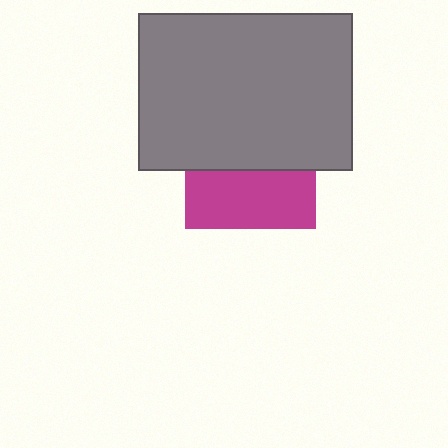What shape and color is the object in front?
The object in front is a gray rectangle.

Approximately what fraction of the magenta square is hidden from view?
Roughly 56% of the magenta square is hidden behind the gray rectangle.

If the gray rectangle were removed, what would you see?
You would see the complete magenta square.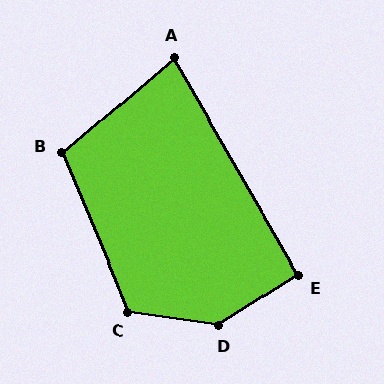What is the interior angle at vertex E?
Approximately 92 degrees (approximately right).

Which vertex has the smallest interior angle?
A, at approximately 79 degrees.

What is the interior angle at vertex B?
Approximately 108 degrees (obtuse).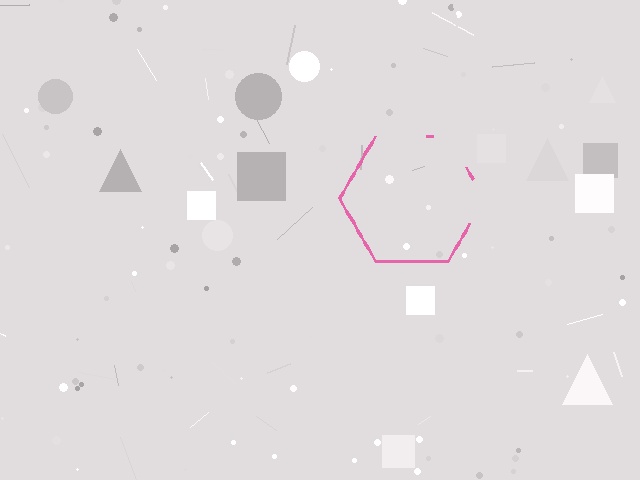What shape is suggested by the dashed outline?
The dashed outline suggests a hexagon.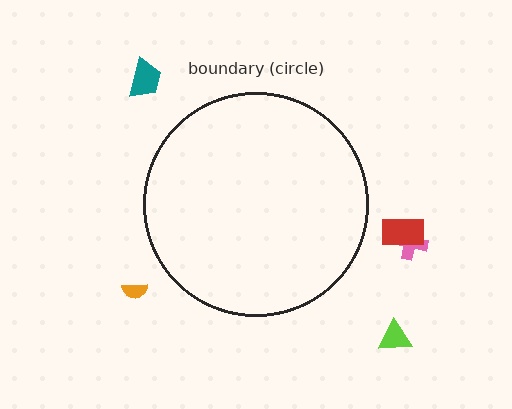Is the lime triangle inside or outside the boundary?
Outside.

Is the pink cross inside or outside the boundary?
Outside.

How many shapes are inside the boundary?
0 inside, 5 outside.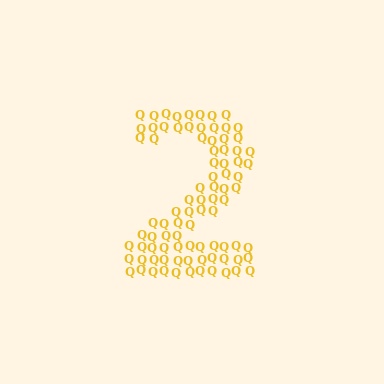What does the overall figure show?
The overall figure shows the digit 2.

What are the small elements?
The small elements are letter Q's.